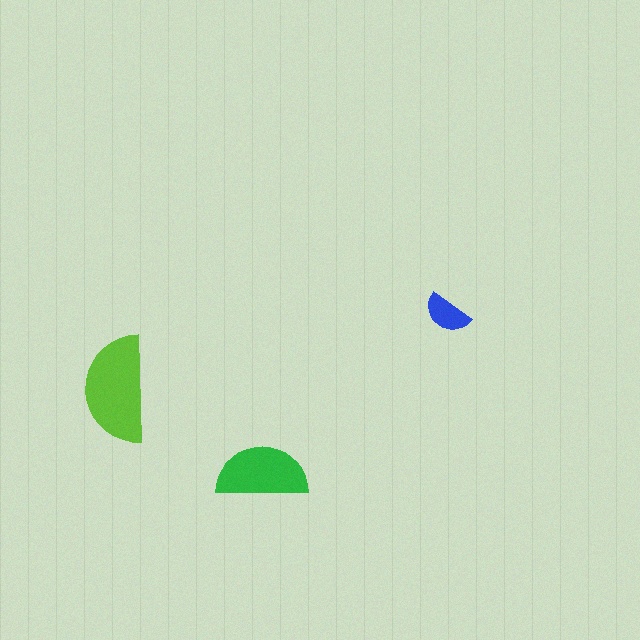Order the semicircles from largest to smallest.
the lime one, the green one, the blue one.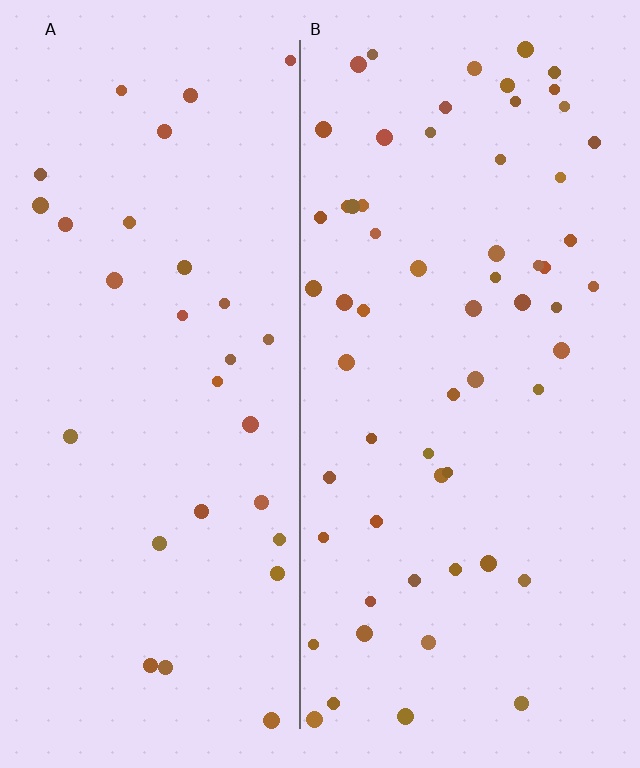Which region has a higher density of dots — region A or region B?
B (the right).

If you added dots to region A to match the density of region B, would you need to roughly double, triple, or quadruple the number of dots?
Approximately double.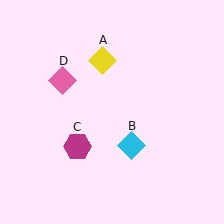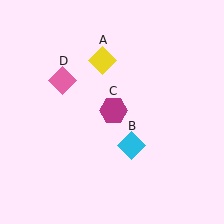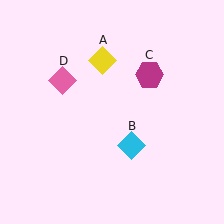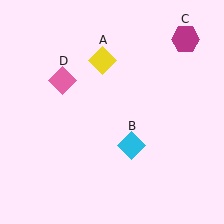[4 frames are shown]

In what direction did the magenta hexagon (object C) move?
The magenta hexagon (object C) moved up and to the right.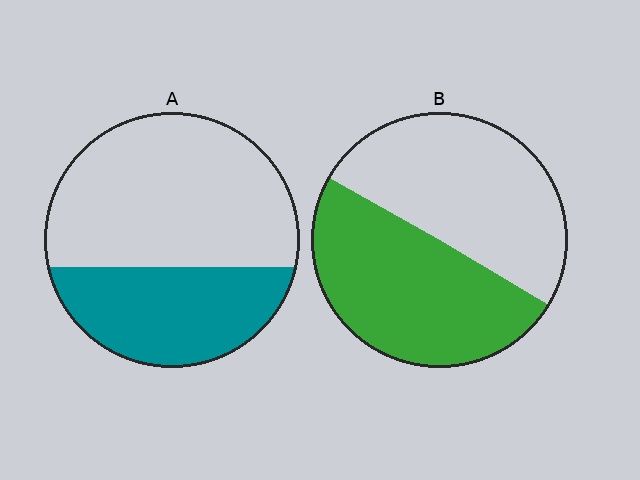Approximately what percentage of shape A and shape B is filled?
A is approximately 35% and B is approximately 50%.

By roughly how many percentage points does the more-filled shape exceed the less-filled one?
By roughly 15 percentage points (B over A).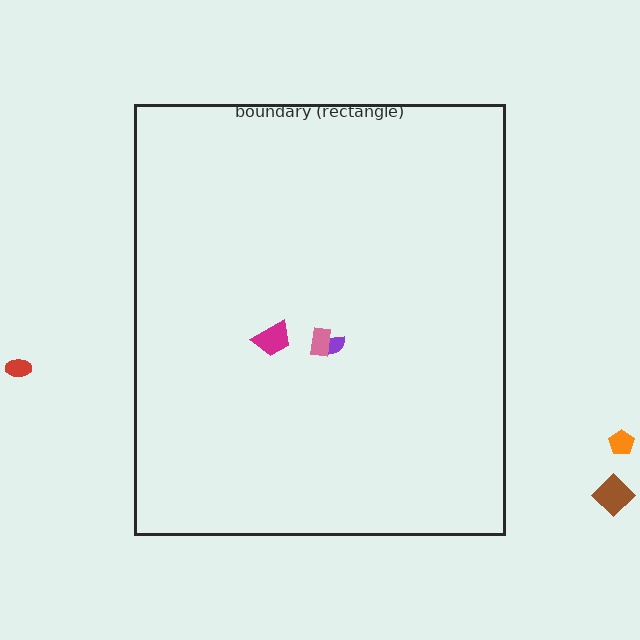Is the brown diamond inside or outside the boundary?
Outside.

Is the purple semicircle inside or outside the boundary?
Inside.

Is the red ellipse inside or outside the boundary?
Outside.